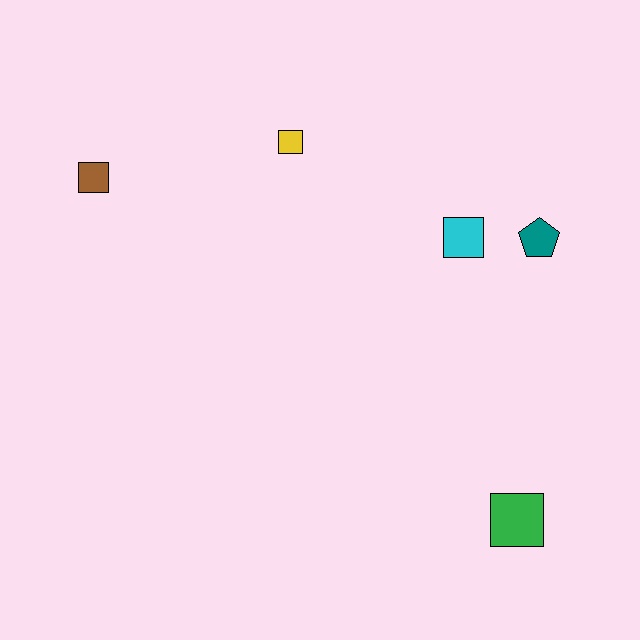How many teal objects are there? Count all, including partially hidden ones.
There is 1 teal object.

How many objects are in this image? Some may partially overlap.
There are 5 objects.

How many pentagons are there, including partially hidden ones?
There is 1 pentagon.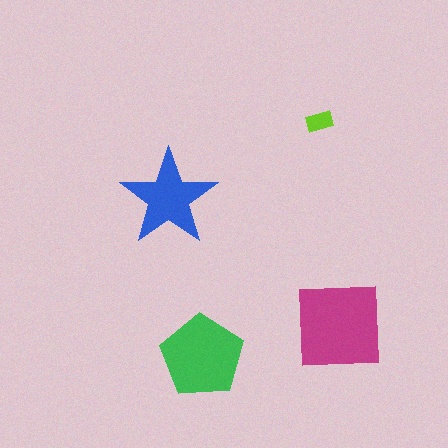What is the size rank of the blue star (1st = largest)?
3rd.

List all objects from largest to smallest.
The magenta square, the green pentagon, the blue star, the lime rectangle.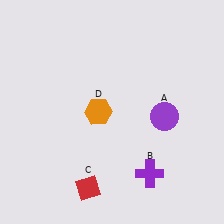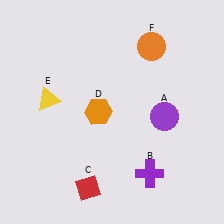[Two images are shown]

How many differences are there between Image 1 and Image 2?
There are 2 differences between the two images.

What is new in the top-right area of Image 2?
An orange circle (F) was added in the top-right area of Image 2.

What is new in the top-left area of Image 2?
A yellow triangle (E) was added in the top-left area of Image 2.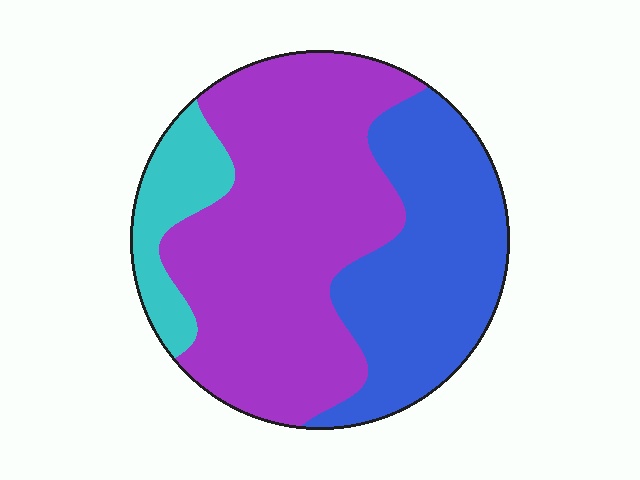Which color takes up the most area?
Purple, at roughly 55%.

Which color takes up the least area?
Cyan, at roughly 10%.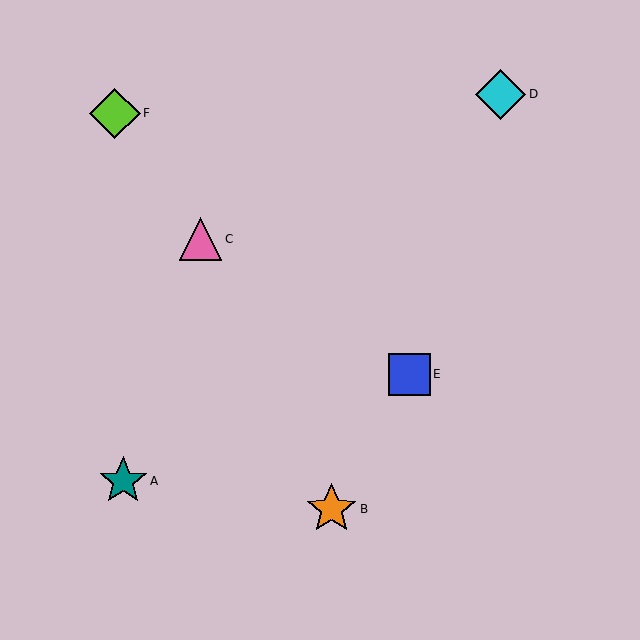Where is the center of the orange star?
The center of the orange star is at (331, 509).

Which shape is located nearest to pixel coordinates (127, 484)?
The teal star (labeled A) at (123, 481) is nearest to that location.